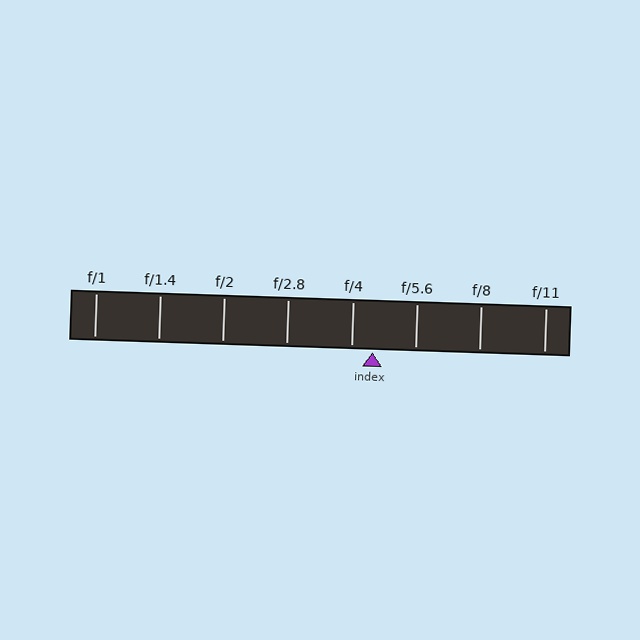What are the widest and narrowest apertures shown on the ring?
The widest aperture shown is f/1 and the narrowest is f/11.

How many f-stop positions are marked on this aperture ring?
There are 8 f-stop positions marked.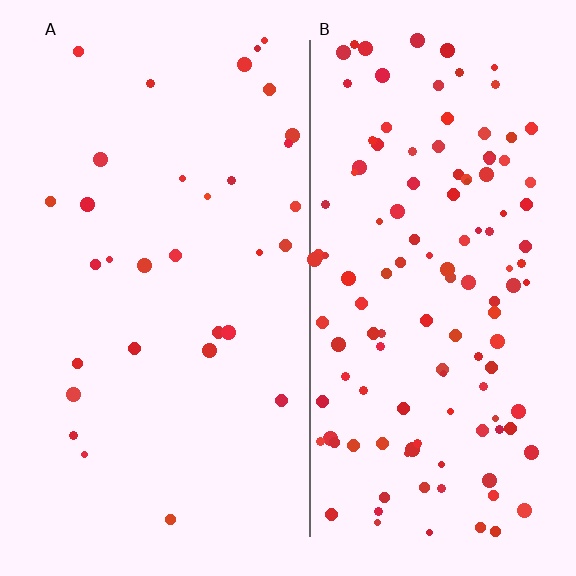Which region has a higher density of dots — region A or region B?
B (the right).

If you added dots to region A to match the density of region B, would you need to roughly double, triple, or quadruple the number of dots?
Approximately quadruple.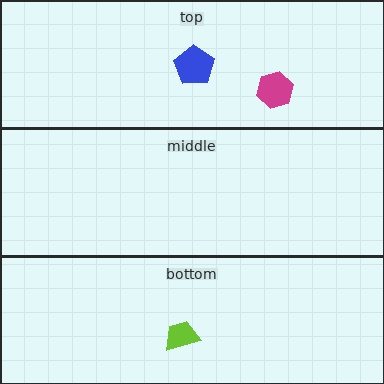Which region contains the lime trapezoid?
The bottom region.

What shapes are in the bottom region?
The lime trapezoid.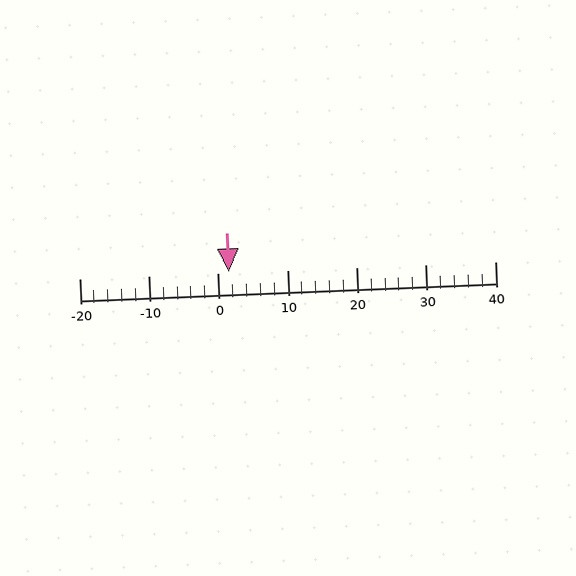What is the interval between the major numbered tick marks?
The major tick marks are spaced 10 units apart.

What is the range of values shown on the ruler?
The ruler shows values from -20 to 40.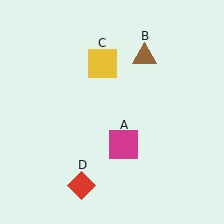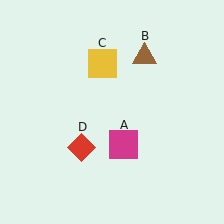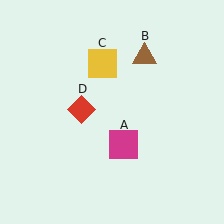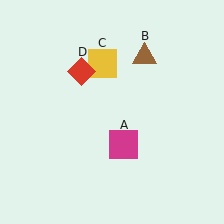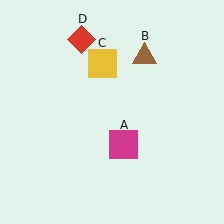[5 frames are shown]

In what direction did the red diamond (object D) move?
The red diamond (object D) moved up.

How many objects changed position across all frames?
1 object changed position: red diamond (object D).